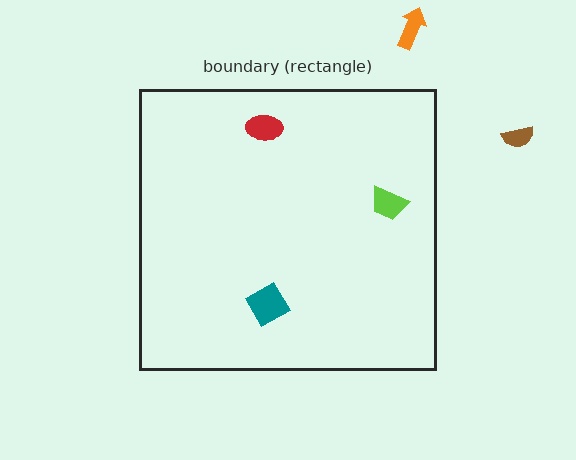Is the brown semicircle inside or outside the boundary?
Outside.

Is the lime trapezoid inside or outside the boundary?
Inside.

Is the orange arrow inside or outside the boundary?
Outside.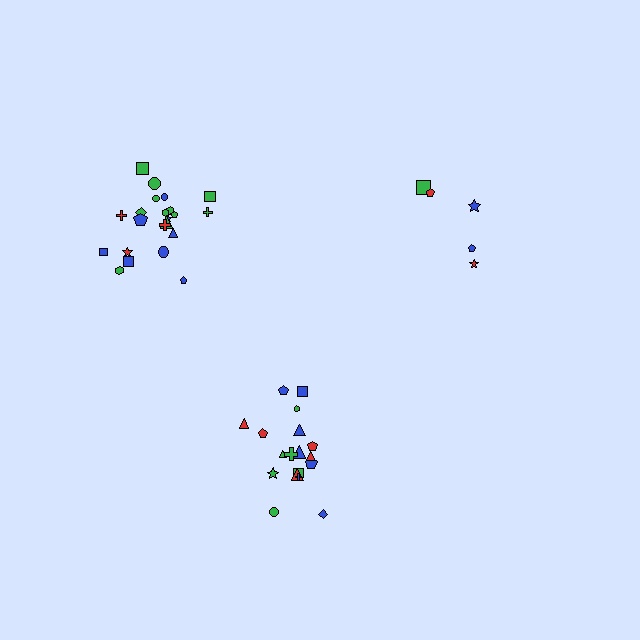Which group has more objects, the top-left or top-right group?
The top-left group.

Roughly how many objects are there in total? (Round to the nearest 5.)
Roughly 45 objects in total.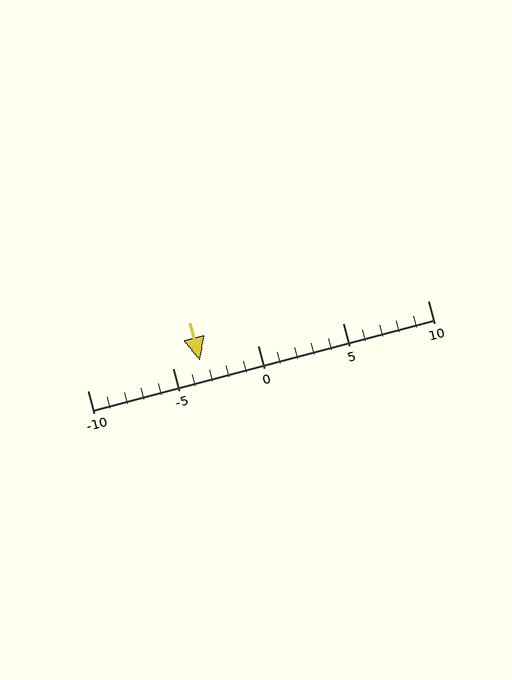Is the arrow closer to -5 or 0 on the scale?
The arrow is closer to -5.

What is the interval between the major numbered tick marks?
The major tick marks are spaced 5 units apart.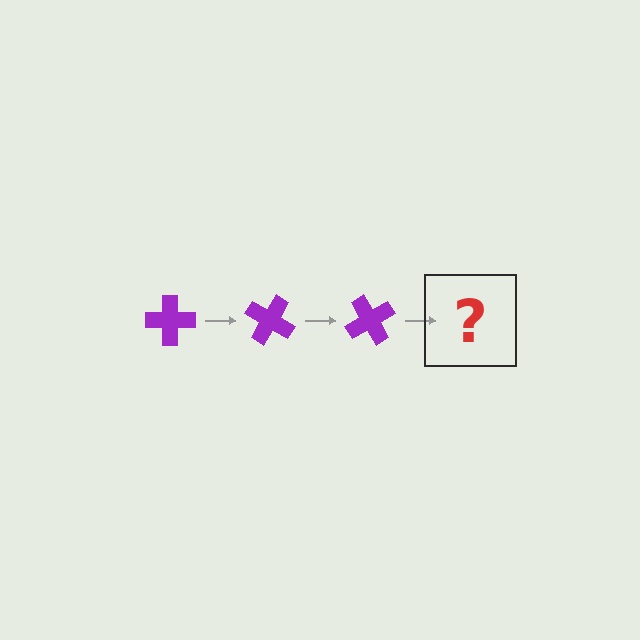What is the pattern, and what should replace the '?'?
The pattern is that the cross rotates 30 degrees each step. The '?' should be a purple cross rotated 90 degrees.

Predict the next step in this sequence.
The next step is a purple cross rotated 90 degrees.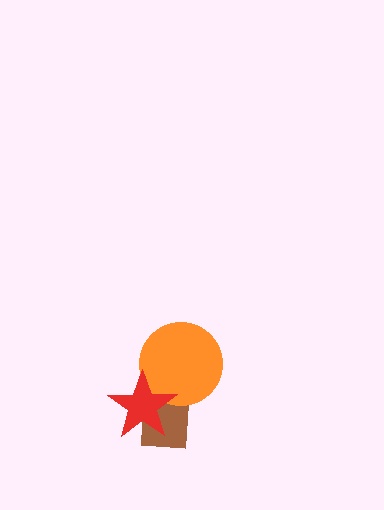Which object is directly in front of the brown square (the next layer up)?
The orange circle is directly in front of the brown square.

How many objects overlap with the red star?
2 objects overlap with the red star.